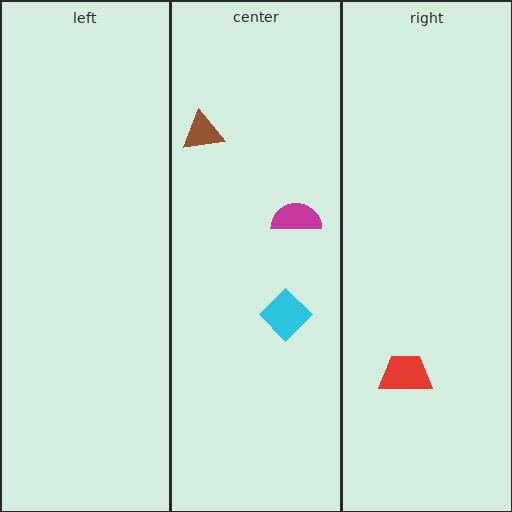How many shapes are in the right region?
1.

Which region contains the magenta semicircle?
The center region.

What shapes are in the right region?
The red trapezoid.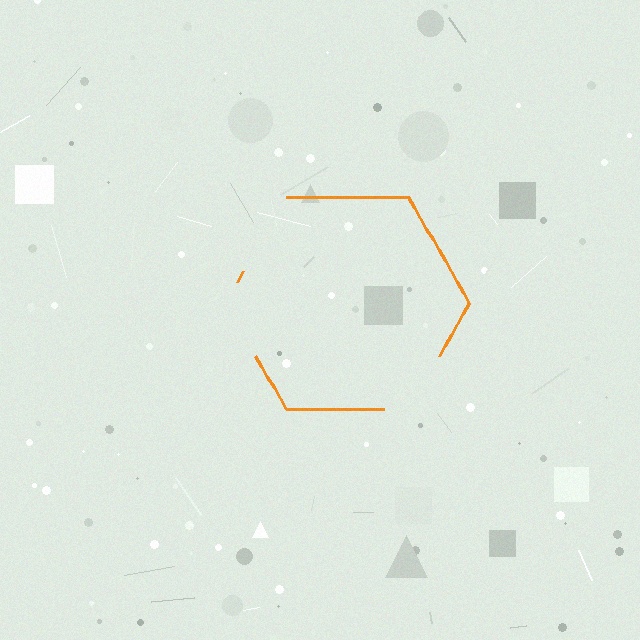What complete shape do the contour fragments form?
The contour fragments form a hexagon.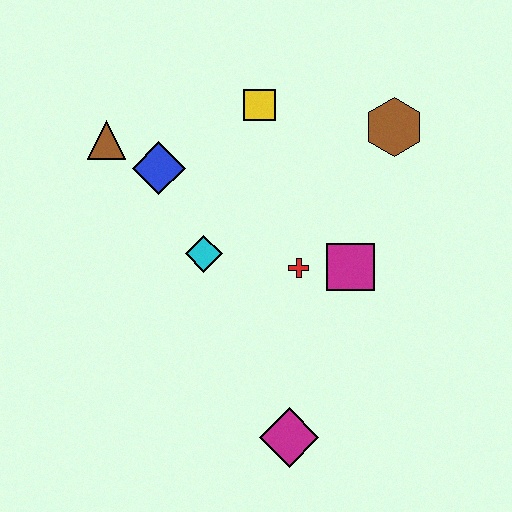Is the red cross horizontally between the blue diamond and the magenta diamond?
No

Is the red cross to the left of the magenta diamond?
No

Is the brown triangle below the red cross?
No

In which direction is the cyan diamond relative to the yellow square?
The cyan diamond is below the yellow square.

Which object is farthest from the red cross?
The brown triangle is farthest from the red cross.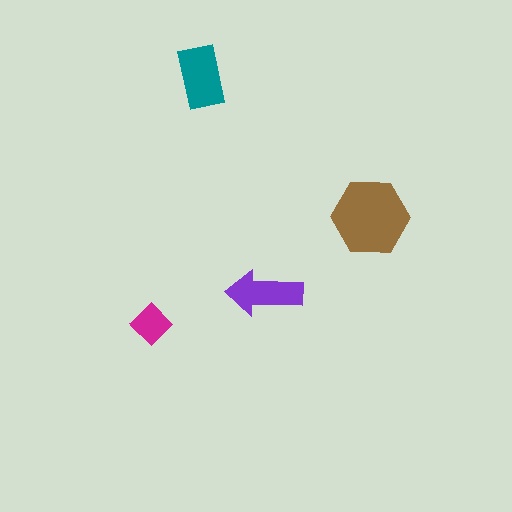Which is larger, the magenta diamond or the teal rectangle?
The teal rectangle.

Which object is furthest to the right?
The brown hexagon is rightmost.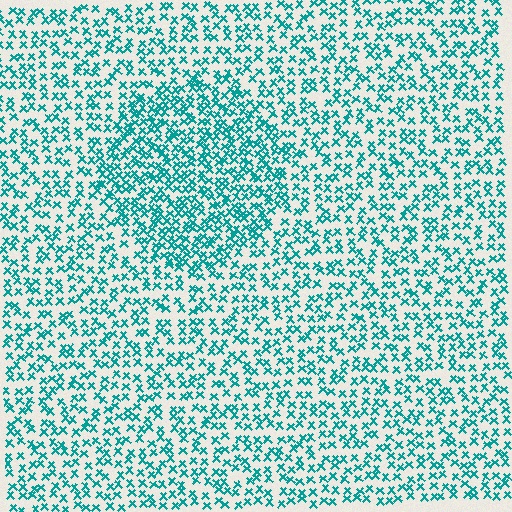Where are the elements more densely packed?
The elements are more densely packed inside the circle boundary.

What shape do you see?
I see a circle.